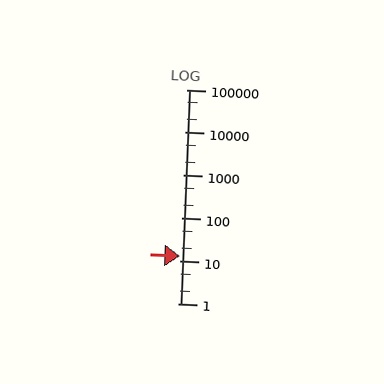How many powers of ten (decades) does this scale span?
The scale spans 5 decades, from 1 to 100000.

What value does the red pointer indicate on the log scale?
The pointer indicates approximately 13.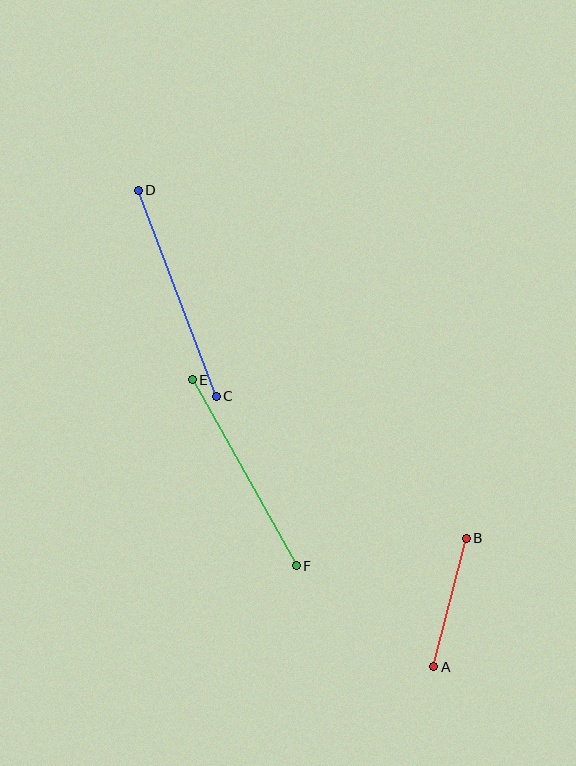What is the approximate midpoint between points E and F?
The midpoint is at approximately (244, 473) pixels.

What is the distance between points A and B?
The distance is approximately 132 pixels.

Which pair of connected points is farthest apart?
Points C and D are farthest apart.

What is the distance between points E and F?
The distance is approximately 213 pixels.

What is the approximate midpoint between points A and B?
The midpoint is at approximately (450, 603) pixels.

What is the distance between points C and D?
The distance is approximately 220 pixels.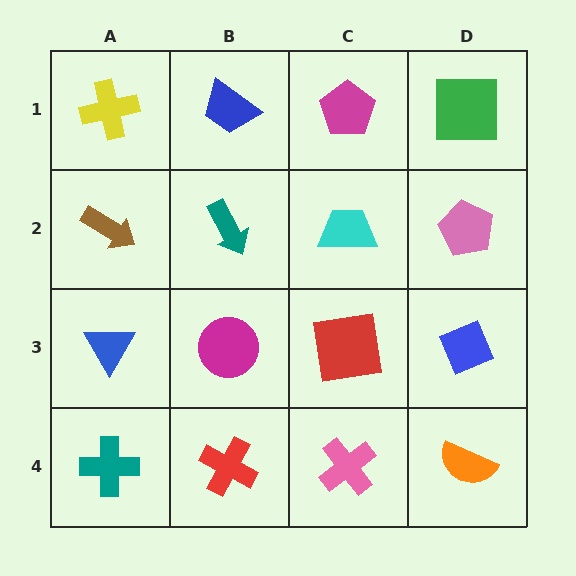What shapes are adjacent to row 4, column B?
A magenta circle (row 3, column B), a teal cross (row 4, column A), a pink cross (row 4, column C).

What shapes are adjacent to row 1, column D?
A pink pentagon (row 2, column D), a magenta pentagon (row 1, column C).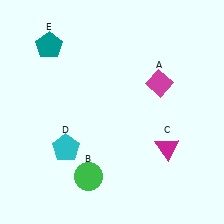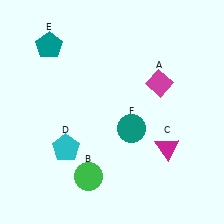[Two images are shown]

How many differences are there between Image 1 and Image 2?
There is 1 difference between the two images.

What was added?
A teal circle (F) was added in Image 2.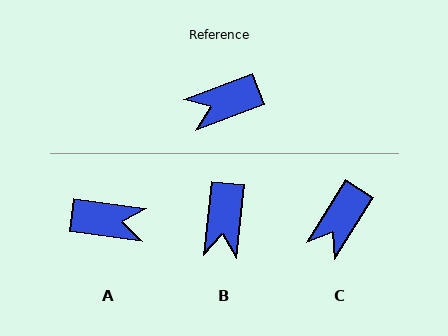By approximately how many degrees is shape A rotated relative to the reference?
Approximately 153 degrees counter-clockwise.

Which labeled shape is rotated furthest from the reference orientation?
A, about 153 degrees away.